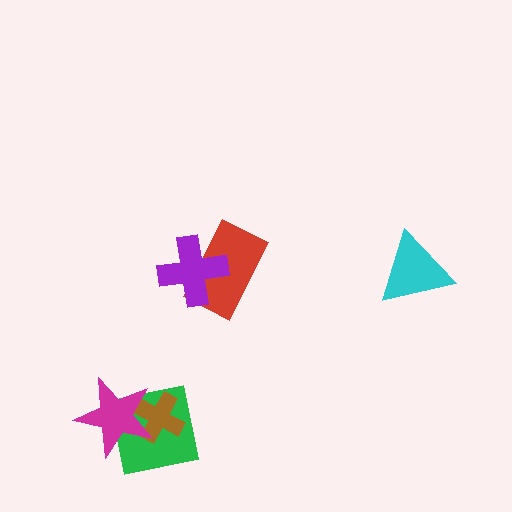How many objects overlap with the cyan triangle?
0 objects overlap with the cyan triangle.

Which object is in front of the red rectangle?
The purple cross is in front of the red rectangle.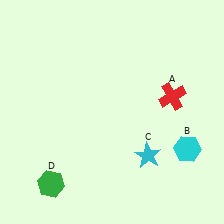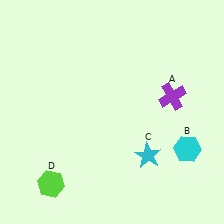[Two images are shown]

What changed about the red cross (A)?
In Image 1, A is red. In Image 2, it changed to purple.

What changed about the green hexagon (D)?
In Image 1, D is green. In Image 2, it changed to lime.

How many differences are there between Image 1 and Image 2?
There are 2 differences between the two images.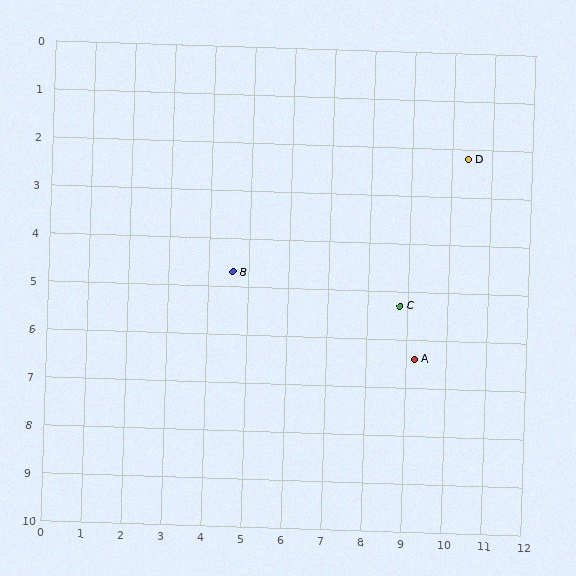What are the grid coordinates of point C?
Point C is at approximately (8.8, 5.3).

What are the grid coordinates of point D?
Point D is at approximately (10.4, 2.2).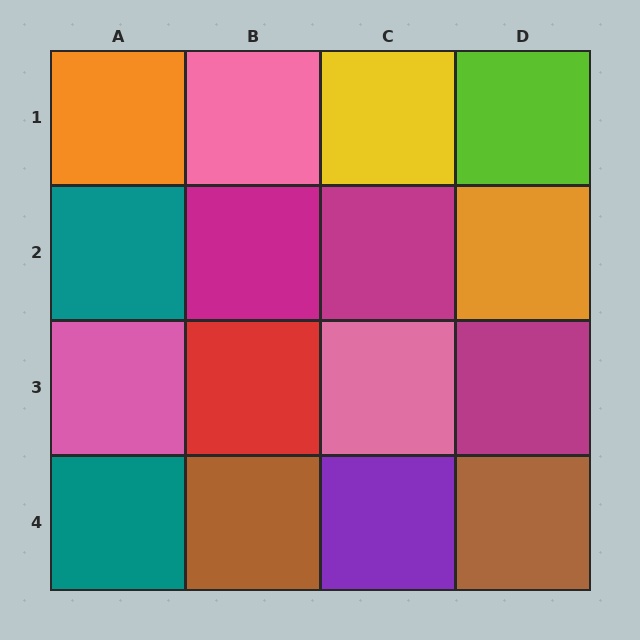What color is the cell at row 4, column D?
Brown.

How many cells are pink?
3 cells are pink.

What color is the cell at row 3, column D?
Magenta.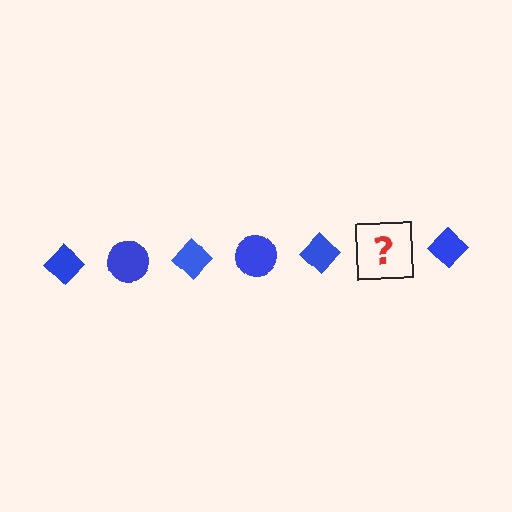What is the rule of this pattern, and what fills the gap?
The rule is that the pattern cycles through diamond, circle shapes in blue. The gap should be filled with a blue circle.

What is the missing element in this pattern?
The missing element is a blue circle.